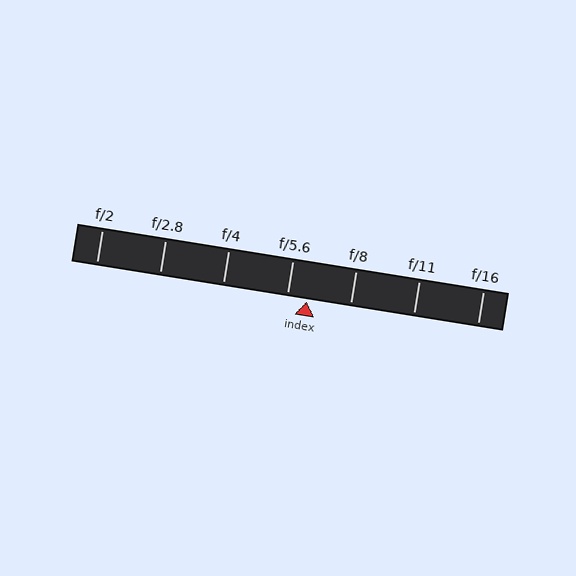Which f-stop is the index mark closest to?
The index mark is closest to f/5.6.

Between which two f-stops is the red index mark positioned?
The index mark is between f/5.6 and f/8.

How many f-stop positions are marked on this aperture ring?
There are 7 f-stop positions marked.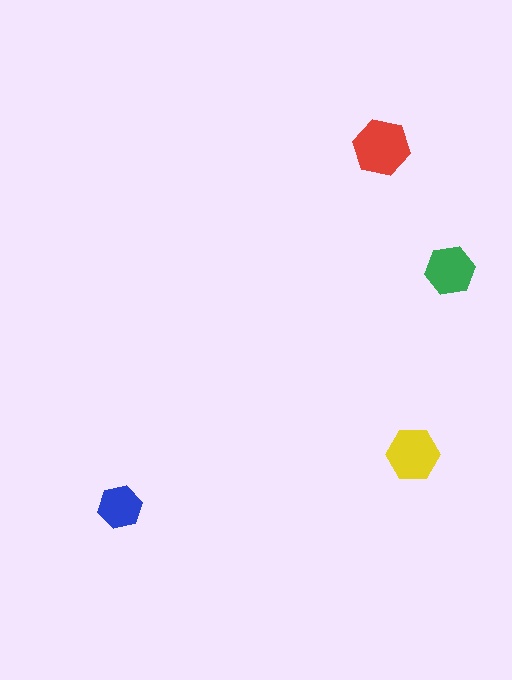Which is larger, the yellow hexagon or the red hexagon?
The red one.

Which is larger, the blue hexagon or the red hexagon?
The red one.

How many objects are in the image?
There are 4 objects in the image.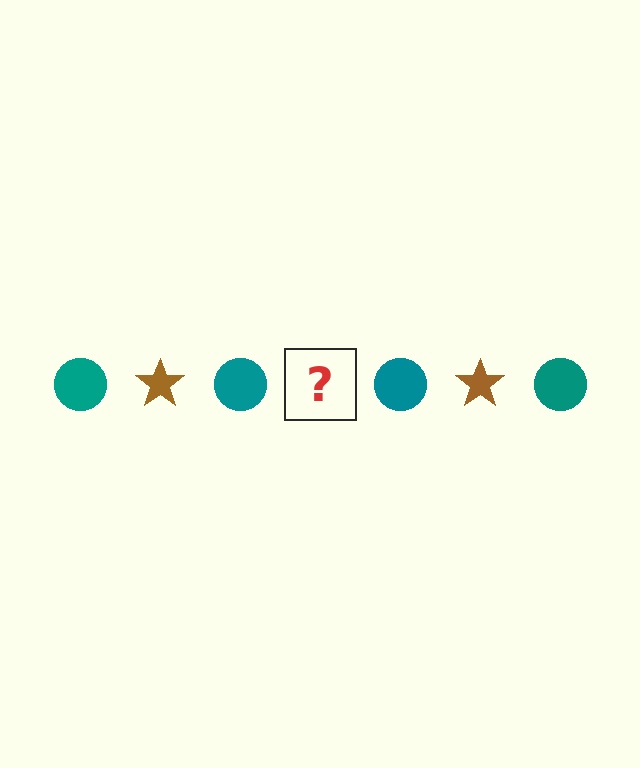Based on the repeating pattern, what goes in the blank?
The blank should be a brown star.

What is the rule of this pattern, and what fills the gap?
The rule is that the pattern alternates between teal circle and brown star. The gap should be filled with a brown star.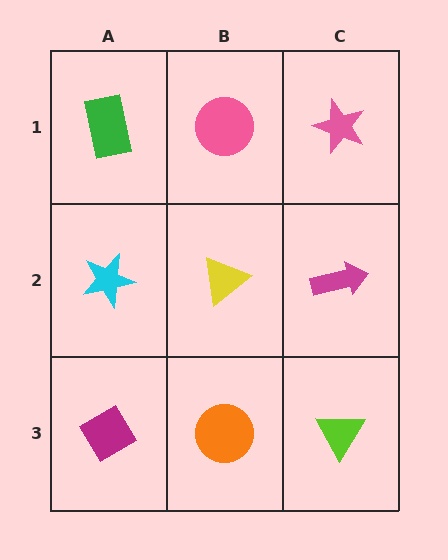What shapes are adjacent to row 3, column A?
A cyan star (row 2, column A), an orange circle (row 3, column B).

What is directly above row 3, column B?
A yellow triangle.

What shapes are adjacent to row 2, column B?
A pink circle (row 1, column B), an orange circle (row 3, column B), a cyan star (row 2, column A), a magenta arrow (row 2, column C).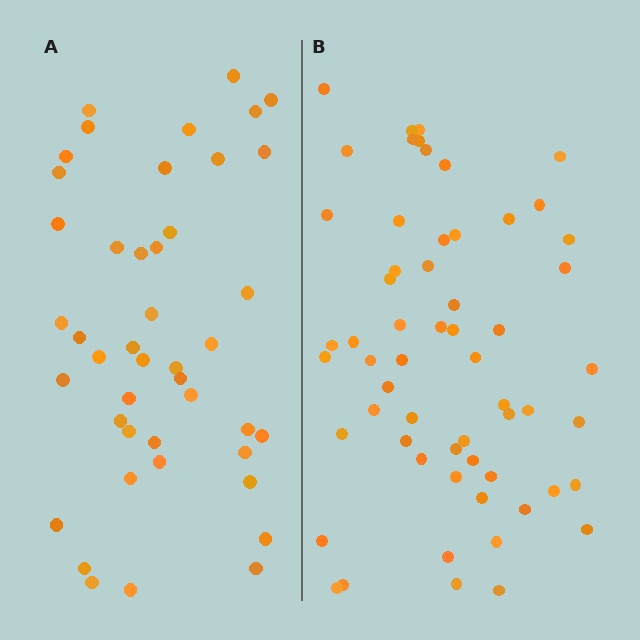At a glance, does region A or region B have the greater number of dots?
Region B (the right region) has more dots.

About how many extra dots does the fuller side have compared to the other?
Region B has approximately 15 more dots than region A.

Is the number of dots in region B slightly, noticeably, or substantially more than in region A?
Region B has noticeably more, but not dramatically so. The ratio is roughly 1.3 to 1.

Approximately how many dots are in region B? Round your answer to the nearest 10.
About 60 dots. (The exact count is 59, which rounds to 60.)